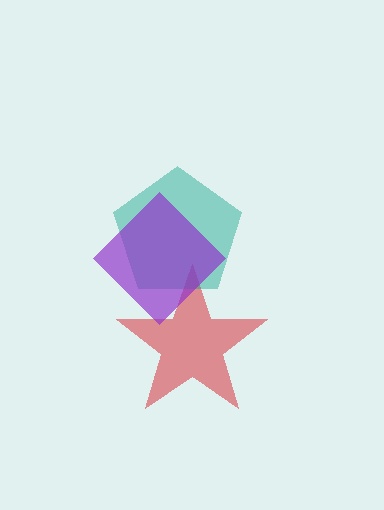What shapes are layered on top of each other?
The layered shapes are: a red star, a teal pentagon, a purple diamond.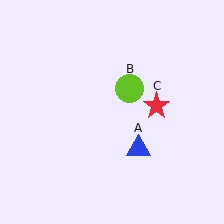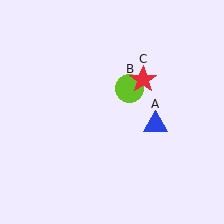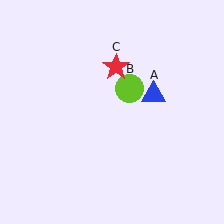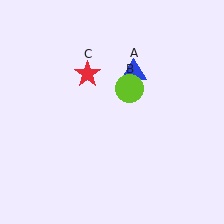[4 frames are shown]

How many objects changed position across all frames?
2 objects changed position: blue triangle (object A), red star (object C).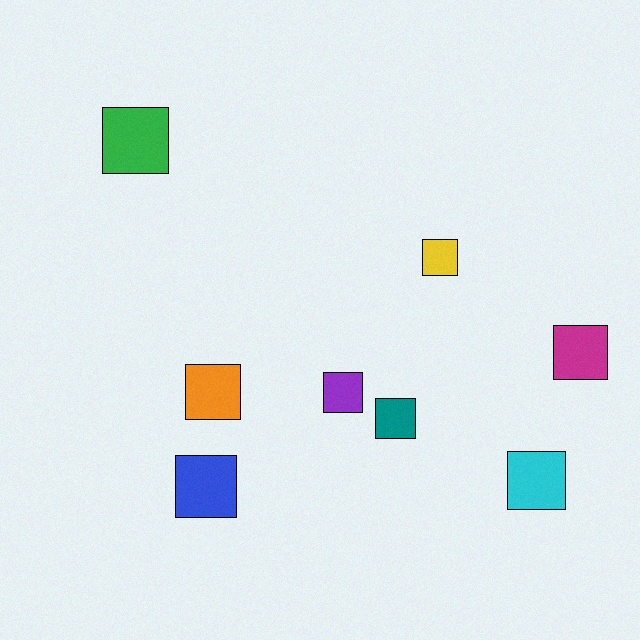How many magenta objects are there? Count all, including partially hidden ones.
There is 1 magenta object.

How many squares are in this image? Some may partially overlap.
There are 8 squares.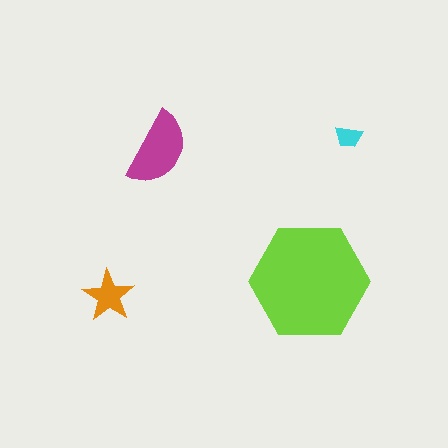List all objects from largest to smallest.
The lime hexagon, the magenta semicircle, the orange star, the cyan trapezoid.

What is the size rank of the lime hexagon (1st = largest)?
1st.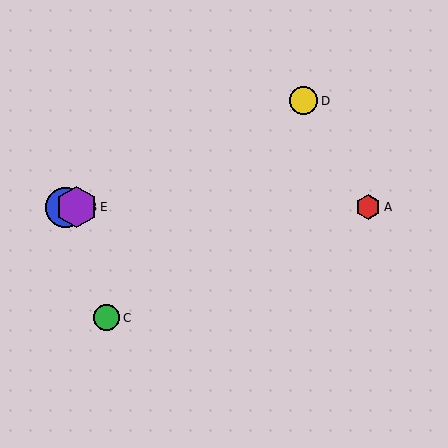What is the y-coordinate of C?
Object C is at y≈318.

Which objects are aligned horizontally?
Objects A, B, E are aligned horizontally.